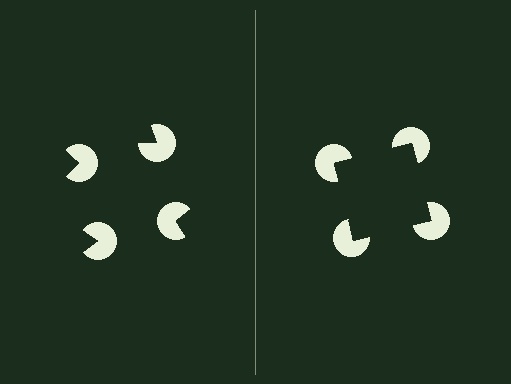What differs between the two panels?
The pac-man discs are positioned identically on both sides; only the wedge orientations differ. On the right they align to a square; on the left they are misaligned.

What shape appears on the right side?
An illusory square.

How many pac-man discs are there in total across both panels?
8 — 4 on each side.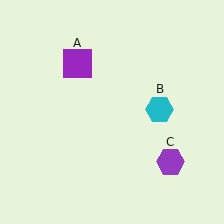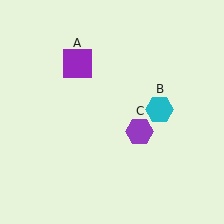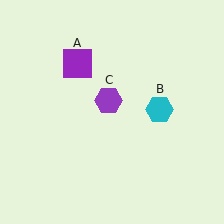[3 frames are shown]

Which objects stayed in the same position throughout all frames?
Purple square (object A) and cyan hexagon (object B) remained stationary.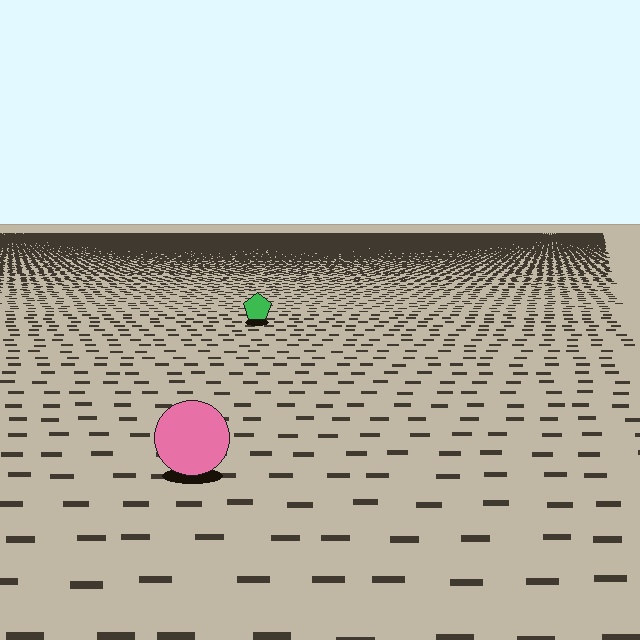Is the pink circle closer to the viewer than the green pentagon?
Yes. The pink circle is closer — you can tell from the texture gradient: the ground texture is coarser near it.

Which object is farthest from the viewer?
The green pentagon is farthest from the viewer. It appears smaller and the ground texture around it is denser.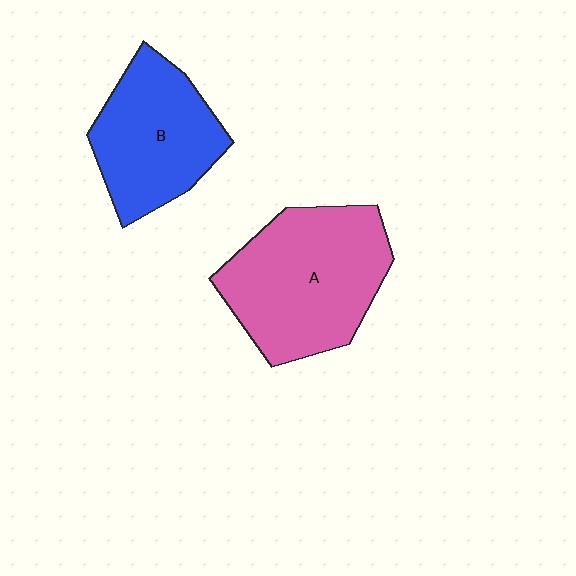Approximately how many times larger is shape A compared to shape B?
Approximately 1.3 times.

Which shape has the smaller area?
Shape B (blue).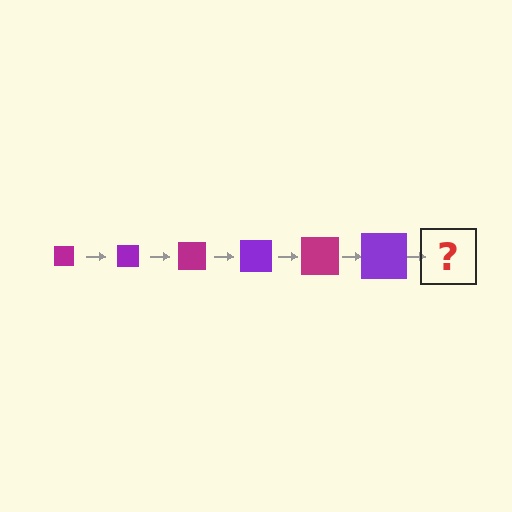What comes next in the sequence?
The next element should be a magenta square, larger than the previous one.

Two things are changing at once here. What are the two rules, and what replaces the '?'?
The two rules are that the square grows larger each step and the color cycles through magenta and purple. The '?' should be a magenta square, larger than the previous one.